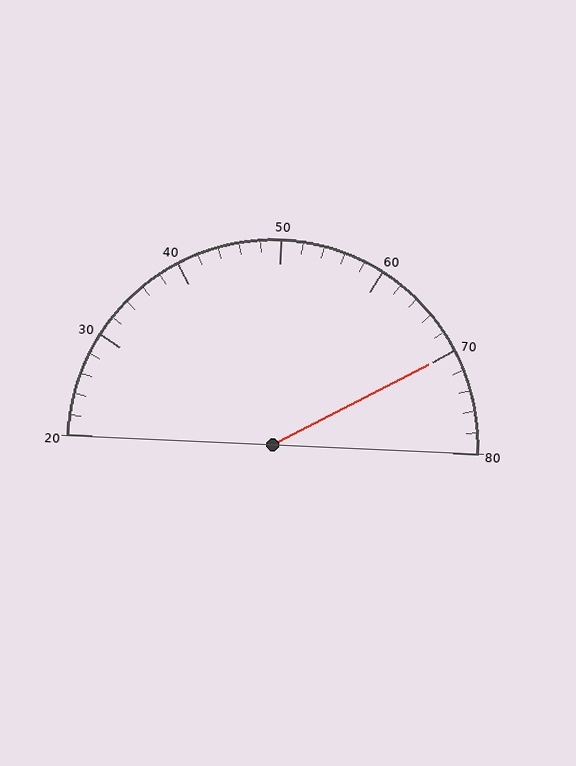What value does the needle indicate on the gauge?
The needle indicates approximately 70.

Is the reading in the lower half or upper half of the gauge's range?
The reading is in the upper half of the range (20 to 80).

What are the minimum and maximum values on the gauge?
The gauge ranges from 20 to 80.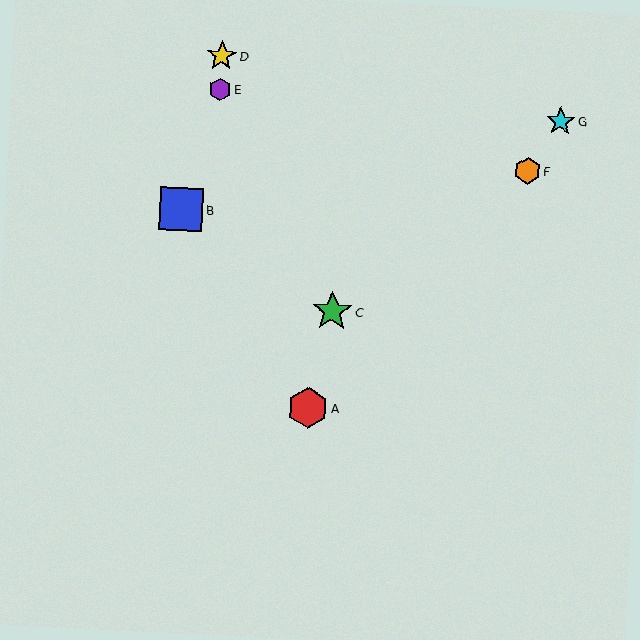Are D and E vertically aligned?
Yes, both are at x≈222.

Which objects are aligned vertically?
Objects D, E are aligned vertically.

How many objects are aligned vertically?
2 objects (D, E) are aligned vertically.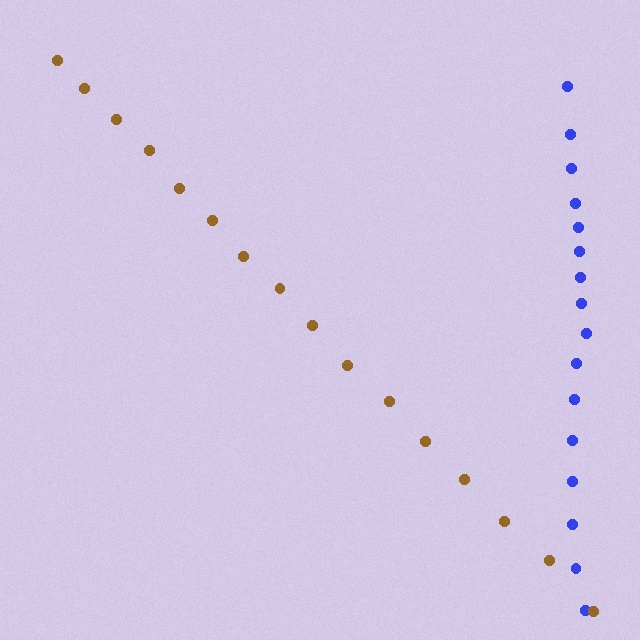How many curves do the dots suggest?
There are 2 distinct paths.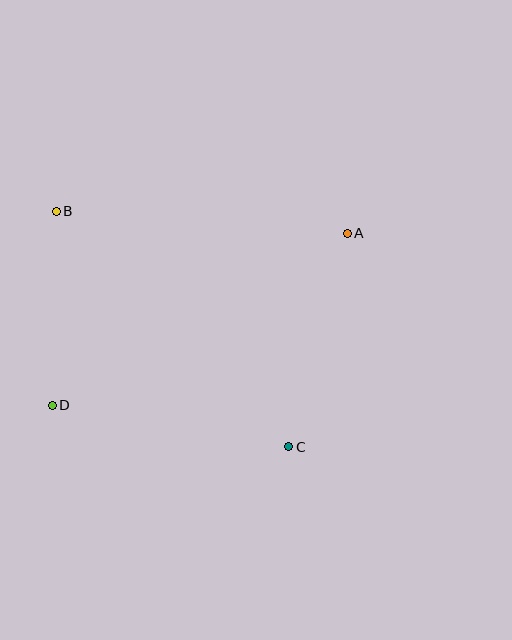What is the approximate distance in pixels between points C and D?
The distance between C and D is approximately 240 pixels.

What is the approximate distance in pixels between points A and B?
The distance between A and B is approximately 292 pixels.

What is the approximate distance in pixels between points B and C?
The distance between B and C is approximately 331 pixels.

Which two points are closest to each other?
Points B and D are closest to each other.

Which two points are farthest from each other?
Points A and D are farthest from each other.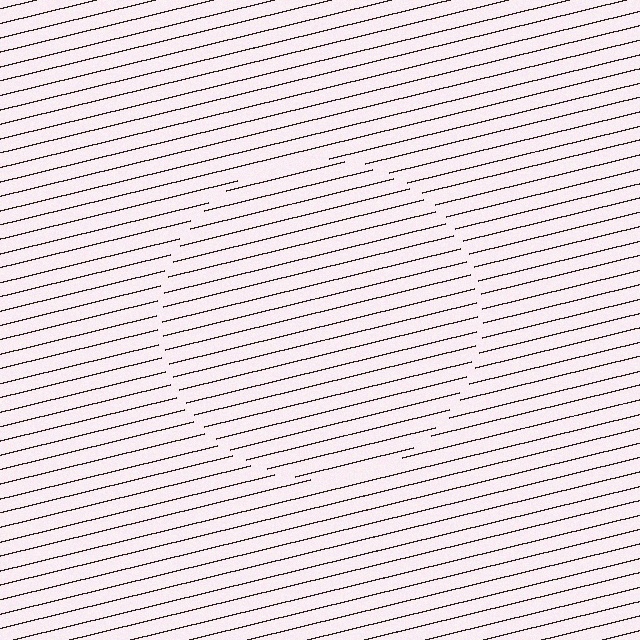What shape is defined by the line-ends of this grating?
An illusory circle. The interior of the shape contains the same grating, shifted by half a period — the contour is defined by the phase discontinuity where line-ends from the inner and outer gratings abut.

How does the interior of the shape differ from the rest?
The interior of the shape contains the same grating, shifted by half a period — the contour is defined by the phase discontinuity where line-ends from the inner and outer gratings abut.